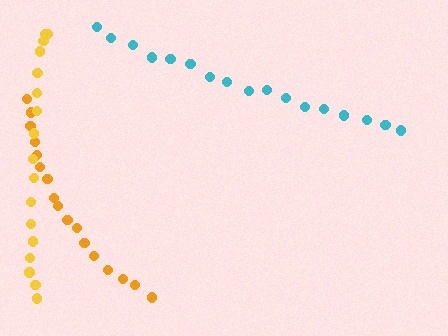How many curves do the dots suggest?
There are 3 distinct paths.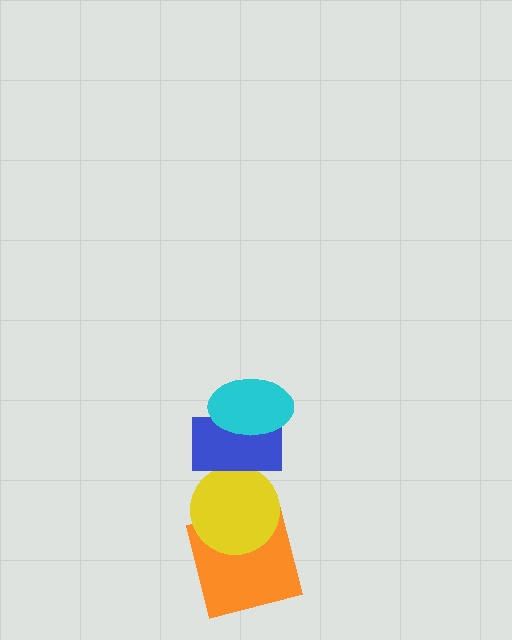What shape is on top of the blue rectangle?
The cyan ellipse is on top of the blue rectangle.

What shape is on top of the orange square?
The yellow circle is on top of the orange square.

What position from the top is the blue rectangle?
The blue rectangle is 2nd from the top.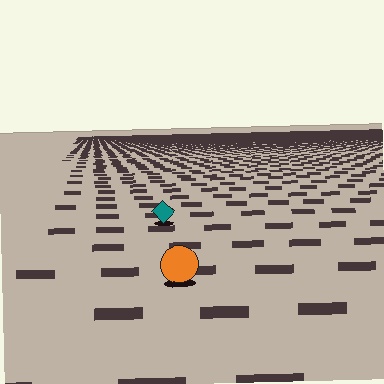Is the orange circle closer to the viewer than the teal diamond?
Yes. The orange circle is closer — you can tell from the texture gradient: the ground texture is coarser near it.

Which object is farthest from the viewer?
The teal diamond is farthest from the viewer. It appears smaller and the ground texture around it is denser.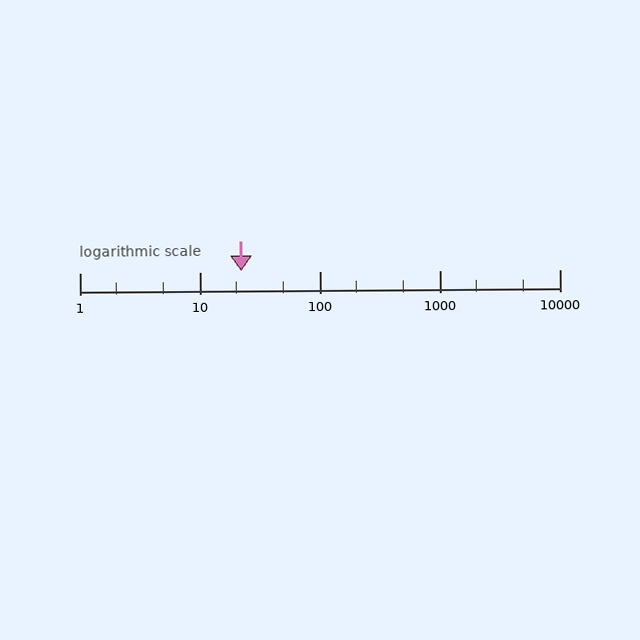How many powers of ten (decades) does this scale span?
The scale spans 4 decades, from 1 to 10000.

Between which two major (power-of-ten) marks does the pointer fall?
The pointer is between 10 and 100.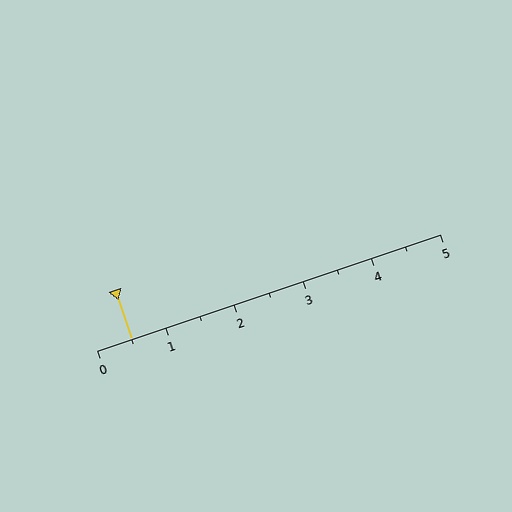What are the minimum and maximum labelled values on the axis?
The axis runs from 0 to 5.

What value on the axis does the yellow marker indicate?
The marker indicates approximately 0.5.